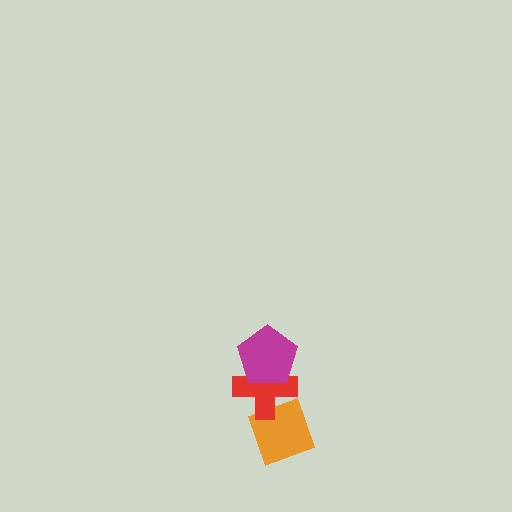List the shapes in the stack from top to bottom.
From top to bottom: the magenta pentagon, the red cross, the orange diamond.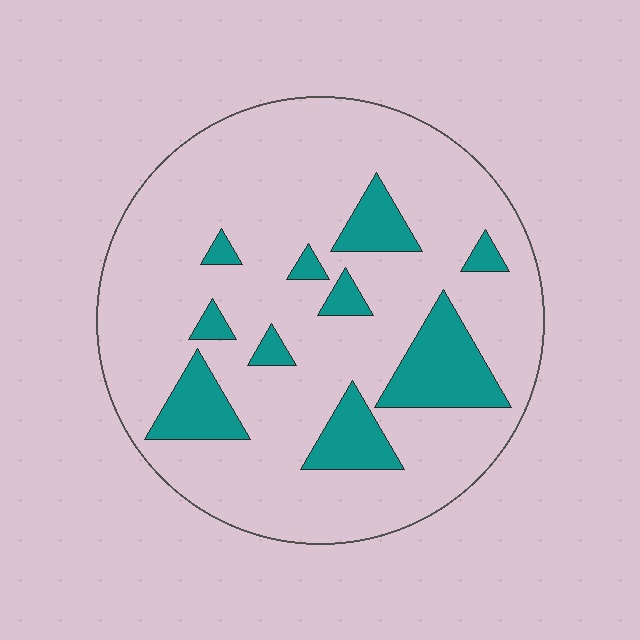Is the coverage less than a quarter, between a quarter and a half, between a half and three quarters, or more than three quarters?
Less than a quarter.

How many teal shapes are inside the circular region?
10.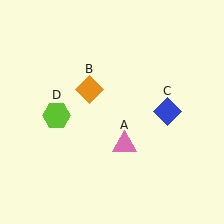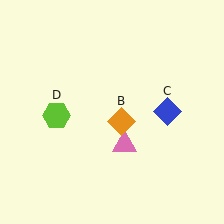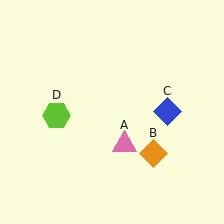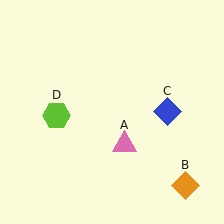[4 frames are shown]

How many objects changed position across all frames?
1 object changed position: orange diamond (object B).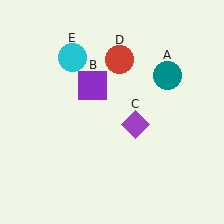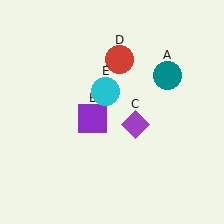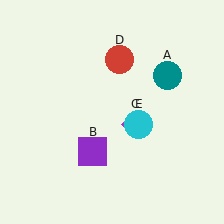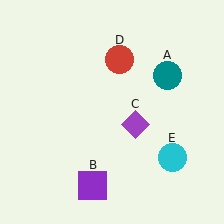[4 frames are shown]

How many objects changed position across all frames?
2 objects changed position: purple square (object B), cyan circle (object E).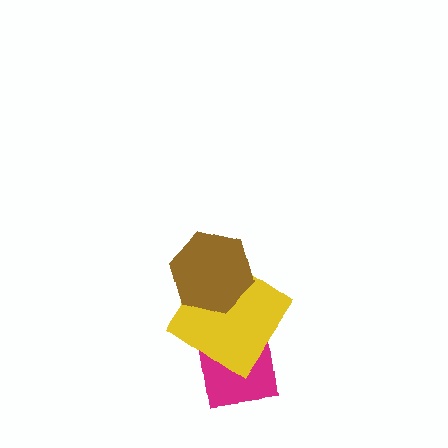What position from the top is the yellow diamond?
The yellow diamond is 2nd from the top.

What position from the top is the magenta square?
The magenta square is 3rd from the top.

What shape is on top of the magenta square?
The yellow diamond is on top of the magenta square.